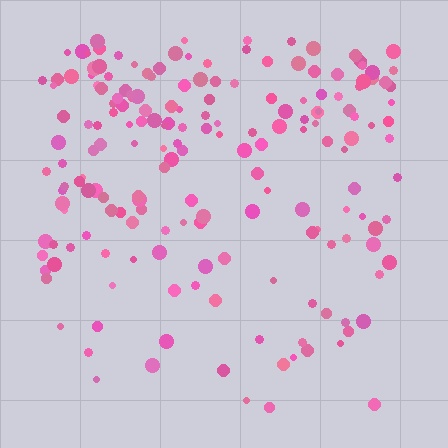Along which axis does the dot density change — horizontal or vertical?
Vertical.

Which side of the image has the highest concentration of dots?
The top.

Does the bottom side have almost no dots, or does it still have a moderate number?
Still a moderate number, just noticeably fewer than the top.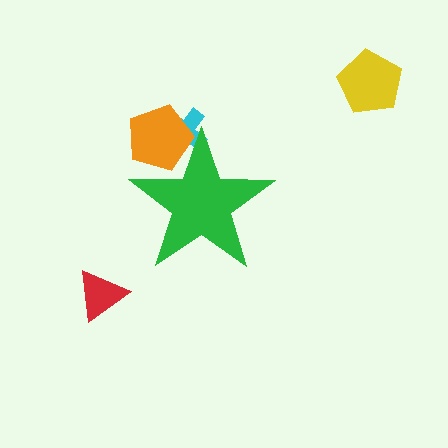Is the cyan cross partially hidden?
Yes, the cyan cross is partially hidden behind the green star.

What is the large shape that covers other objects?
A green star.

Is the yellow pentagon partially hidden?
No, the yellow pentagon is fully visible.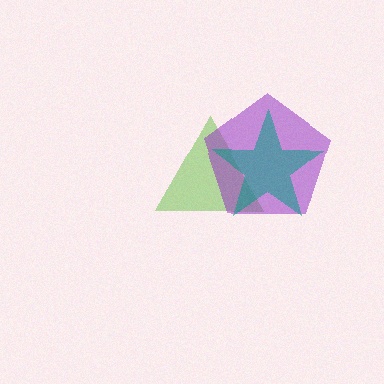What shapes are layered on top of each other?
The layered shapes are: a lime triangle, a purple pentagon, a teal star.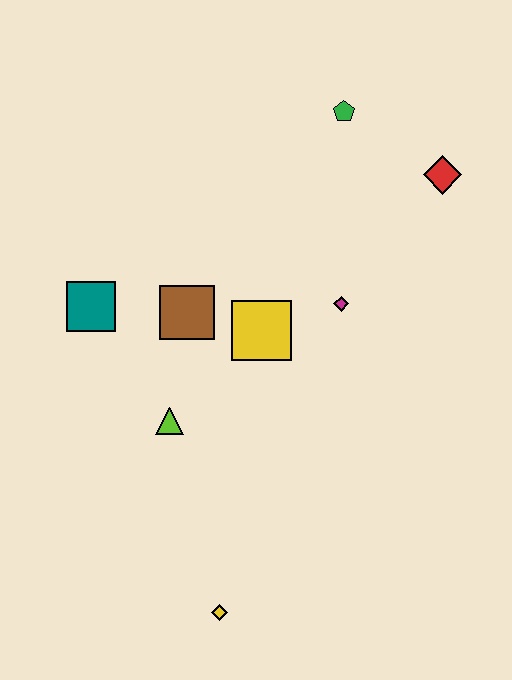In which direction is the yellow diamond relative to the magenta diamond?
The yellow diamond is below the magenta diamond.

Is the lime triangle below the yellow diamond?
No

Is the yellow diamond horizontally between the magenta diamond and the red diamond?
No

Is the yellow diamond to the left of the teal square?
No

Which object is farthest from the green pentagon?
The yellow diamond is farthest from the green pentagon.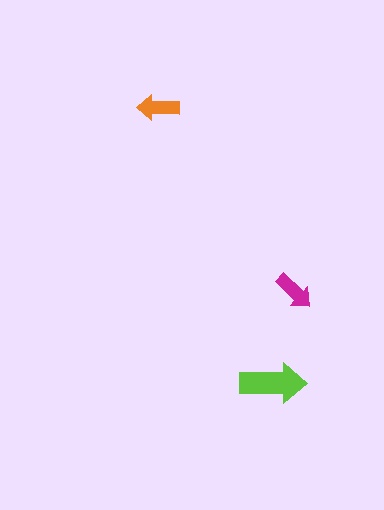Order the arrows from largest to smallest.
the lime one, the orange one, the magenta one.